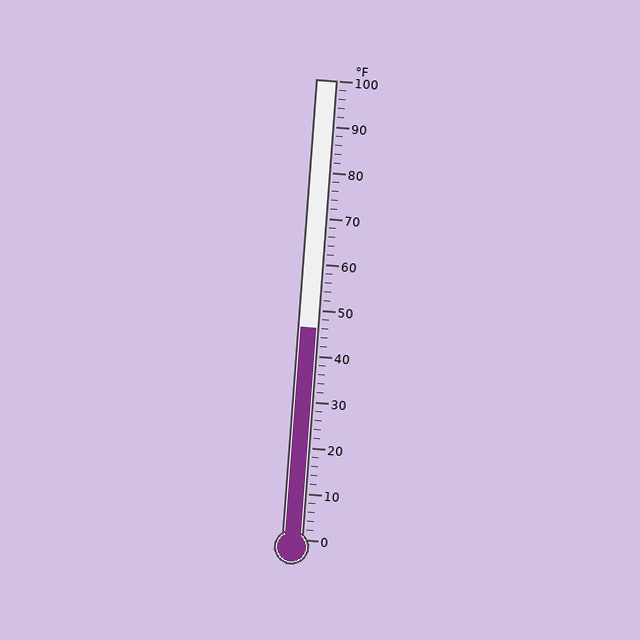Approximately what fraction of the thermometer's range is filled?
The thermometer is filled to approximately 45% of its range.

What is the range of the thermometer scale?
The thermometer scale ranges from 0°F to 100°F.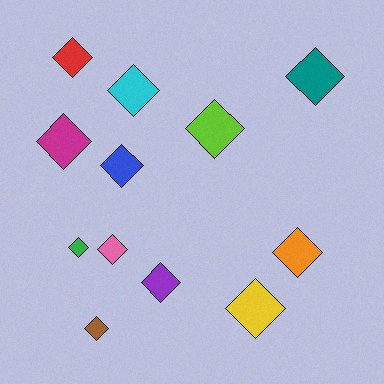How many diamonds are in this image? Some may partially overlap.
There are 12 diamonds.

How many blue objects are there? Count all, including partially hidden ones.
There is 1 blue object.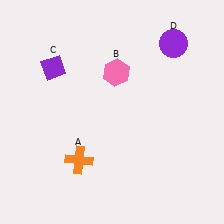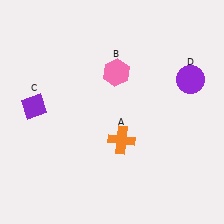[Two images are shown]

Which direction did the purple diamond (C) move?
The purple diamond (C) moved down.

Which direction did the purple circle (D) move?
The purple circle (D) moved down.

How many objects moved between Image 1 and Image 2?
3 objects moved between the two images.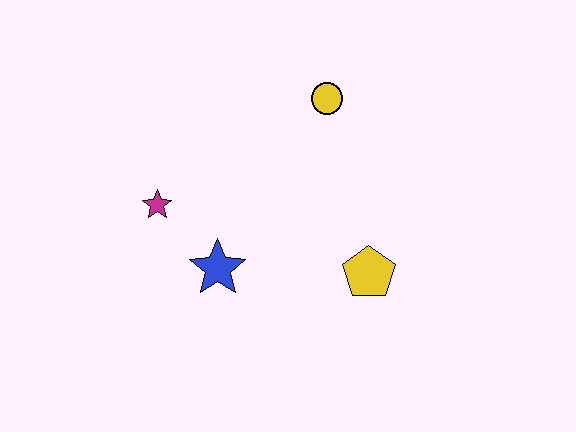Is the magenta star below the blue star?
No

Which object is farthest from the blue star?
The yellow circle is farthest from the blue star.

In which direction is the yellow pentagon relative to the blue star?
The yellow pentagon is to the right of the blue star.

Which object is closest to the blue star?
The magenta star is closest to the blue star.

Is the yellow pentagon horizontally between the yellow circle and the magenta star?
No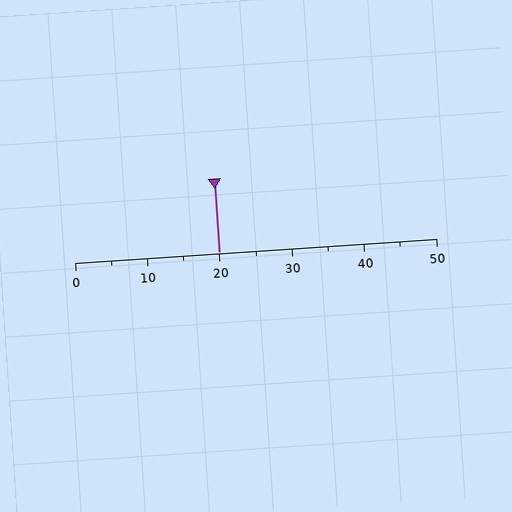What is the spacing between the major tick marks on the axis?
The major ticks are spaced 10 apart.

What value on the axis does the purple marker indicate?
The marker indicates approximately 20.